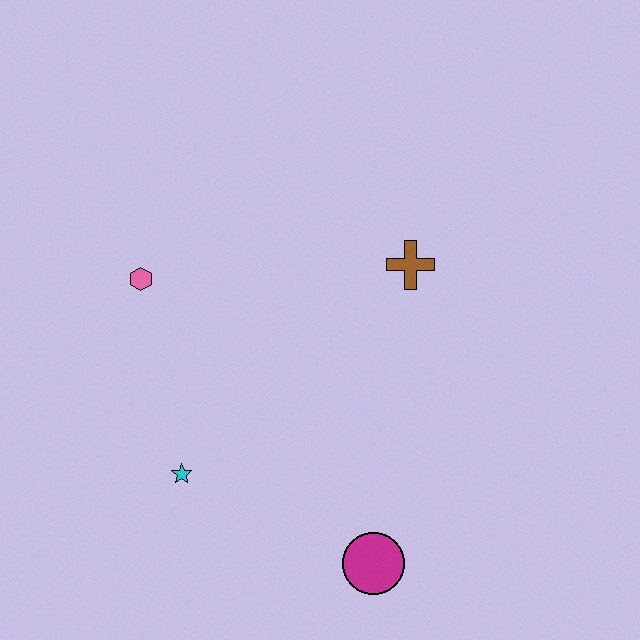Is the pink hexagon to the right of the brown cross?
No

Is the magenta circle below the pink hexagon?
Yes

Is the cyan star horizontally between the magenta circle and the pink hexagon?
Yes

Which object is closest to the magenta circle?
The cyan star is closest to the magenta circle.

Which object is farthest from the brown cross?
The cyan star is farthest from the brown cross.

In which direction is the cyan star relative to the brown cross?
The cyan star is to the left of the brown cross.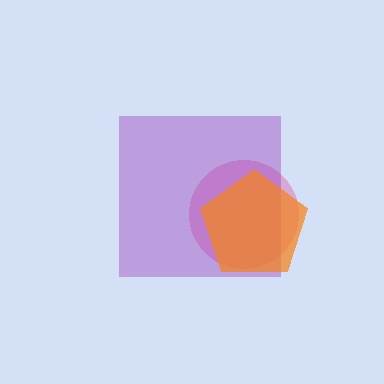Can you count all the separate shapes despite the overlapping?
Yes, there are 3 separate shapes.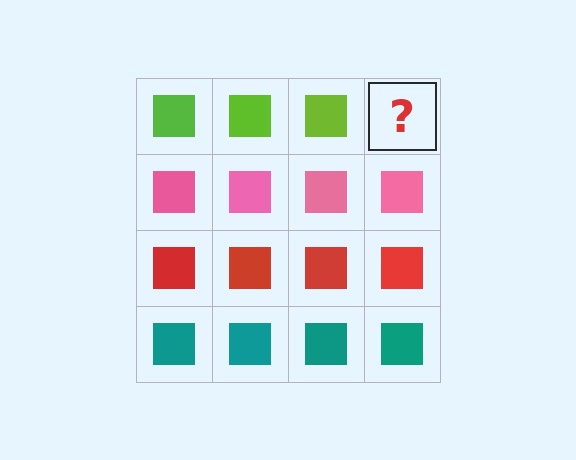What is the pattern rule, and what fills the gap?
The rule is that each row has a consistent color. The gap should be filled with a lime square.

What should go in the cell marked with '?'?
The missing cell should contain a lime square.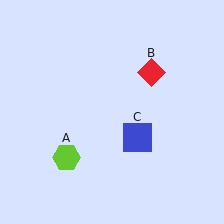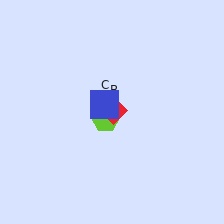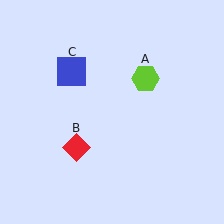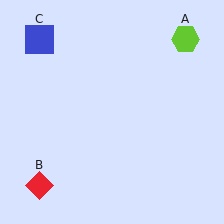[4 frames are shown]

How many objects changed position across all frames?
3 objects changed position: lime hexagon (object A), red diamond (object B), blue square (object C).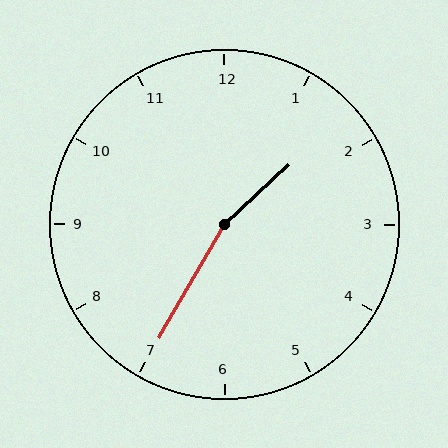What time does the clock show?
1:35.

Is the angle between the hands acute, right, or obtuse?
It is obtuse.